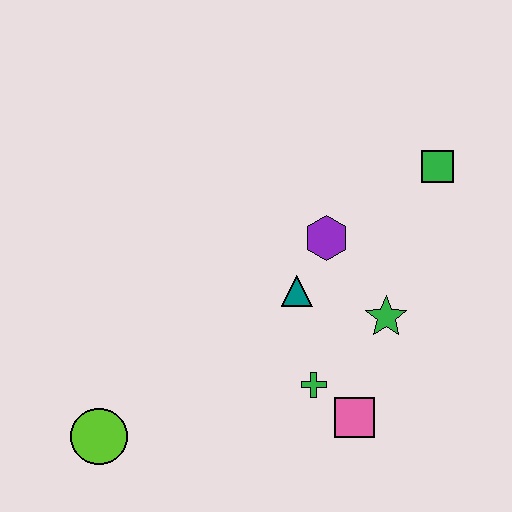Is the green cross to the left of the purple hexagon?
Yes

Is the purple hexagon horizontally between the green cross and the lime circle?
No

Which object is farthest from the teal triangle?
The lime circle is farthest from the teal triangle.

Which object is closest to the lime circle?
The green cross is closest to the lime circle.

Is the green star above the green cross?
Yes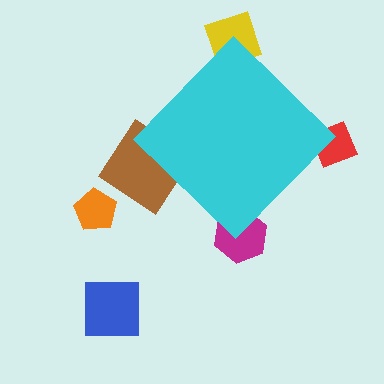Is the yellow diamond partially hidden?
Yes, the yellow diamond is partially hidden behind the cyan diamond.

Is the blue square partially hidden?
No, the blue square is fully visible.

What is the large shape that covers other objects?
A cyan diamond.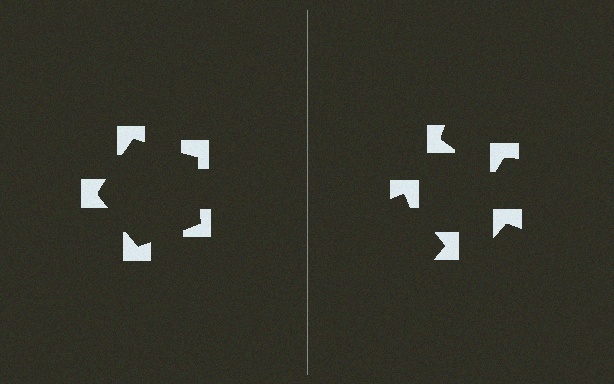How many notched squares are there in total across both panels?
10 — 5 on each side.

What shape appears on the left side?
An illusory pentagon.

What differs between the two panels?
The notched squares are positioned identically on both sides; only the wedge orientations differ. On the left they align to a pentagon; on the right they are misaligned.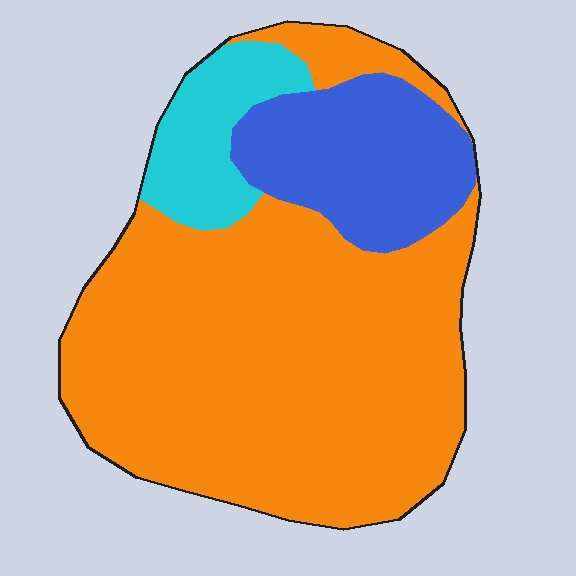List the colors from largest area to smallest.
From largest to smallest: orange, blue, cyan.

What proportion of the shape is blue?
Blue covers 19% of the shape.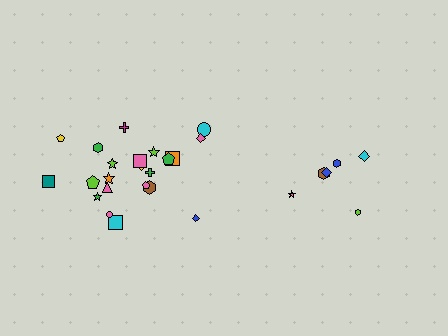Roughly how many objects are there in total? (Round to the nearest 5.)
Roughly 30 objects in total.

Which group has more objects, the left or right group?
The left group.